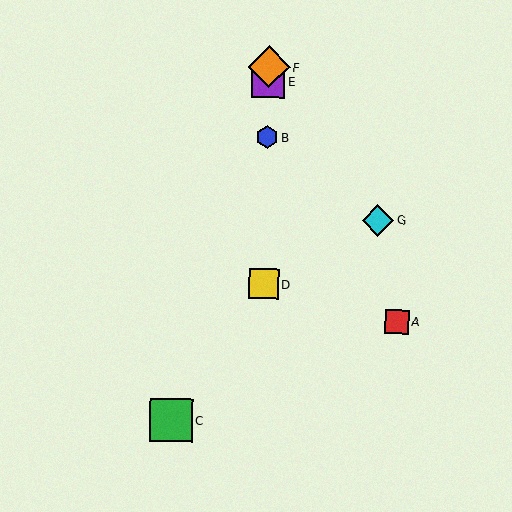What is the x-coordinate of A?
Object A is at x≈397.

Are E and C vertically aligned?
No, E is at x≈268 and C is at x≈171.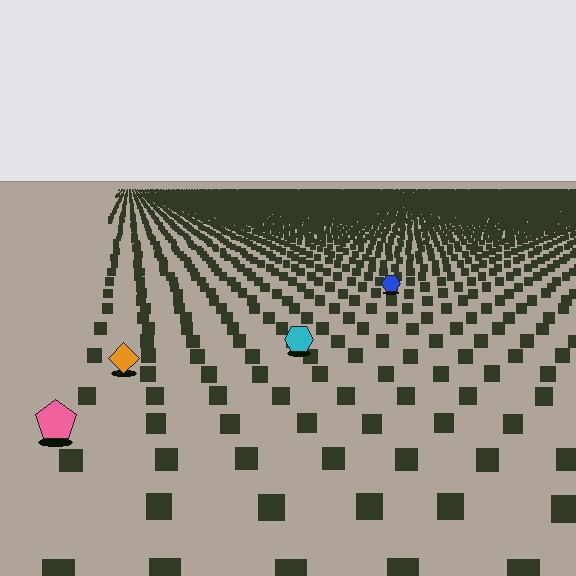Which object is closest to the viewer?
The pink pentagon is closest. The texture marks near it are larger and more spread out.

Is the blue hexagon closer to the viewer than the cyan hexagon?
No. The cyan hexagon is closer — you can tell from the texture gradient: the ground texture is coarser near it.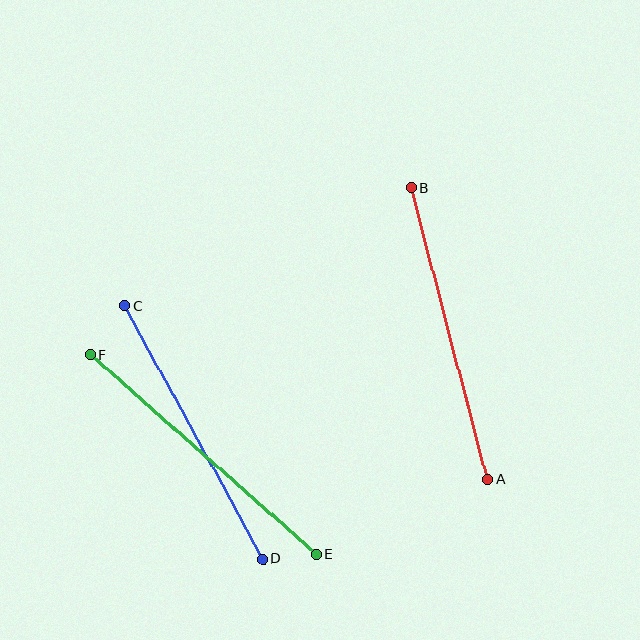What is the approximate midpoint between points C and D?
The midpoint is at approximately (194, 432) pixels.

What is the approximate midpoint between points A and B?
The midpoint is at approximately (449, 334) pixels.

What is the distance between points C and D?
The distance is approximately 289 pixels.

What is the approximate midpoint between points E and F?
The midpoint is at approximately (204, 455) pixels.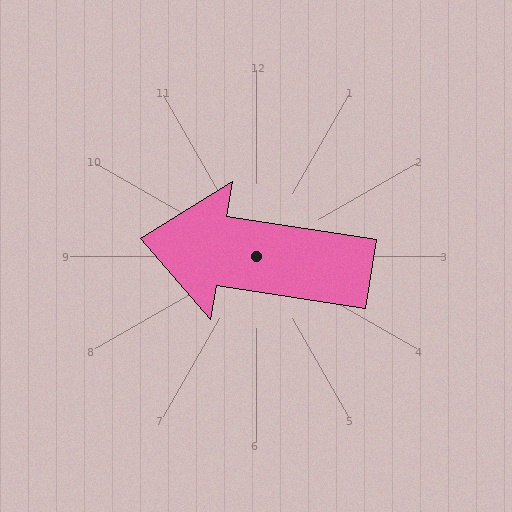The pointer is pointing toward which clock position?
Roughly 9 o'clock.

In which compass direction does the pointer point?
West.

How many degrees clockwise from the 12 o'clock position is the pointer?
Approximately 279 degrees.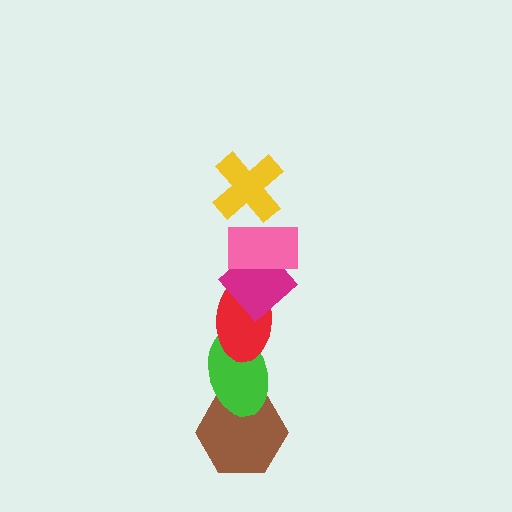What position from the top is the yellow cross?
The yellow cross is 1st from the top.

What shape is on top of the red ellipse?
The magenta diamond is on top of the red ellipse.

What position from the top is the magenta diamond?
The magenta diamond is 3rd from the top.